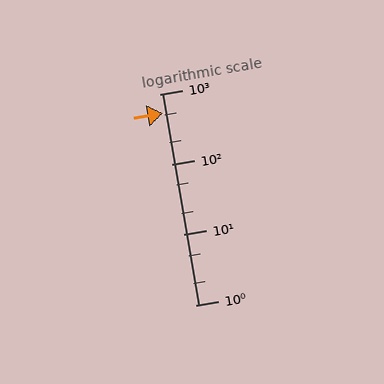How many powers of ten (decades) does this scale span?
The scale spans 3 decades, from 1 to 1000.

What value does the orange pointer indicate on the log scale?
The pointer indicates approximately 530.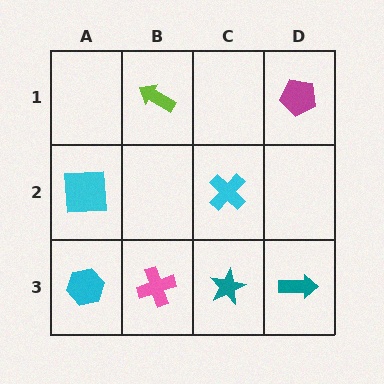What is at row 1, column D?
A magenta pentagon.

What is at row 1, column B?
A lime arrow.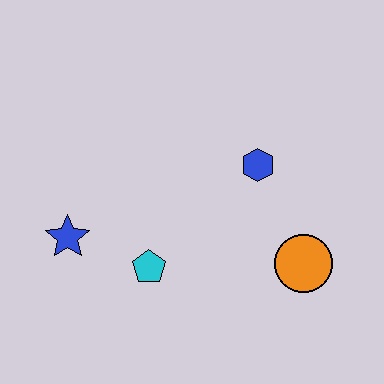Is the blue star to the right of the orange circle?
No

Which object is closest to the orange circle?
The blue hexagon is closest to the orange circle.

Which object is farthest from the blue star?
The orange circle is farthest from the blue star.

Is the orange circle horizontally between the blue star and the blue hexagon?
No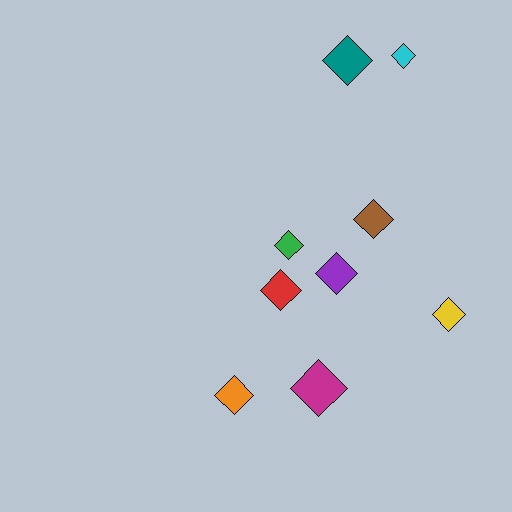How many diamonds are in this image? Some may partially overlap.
There are 9 diamonds.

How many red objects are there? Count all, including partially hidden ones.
There is 1 red object.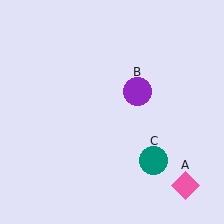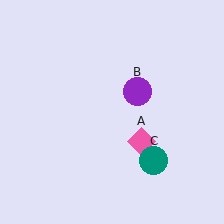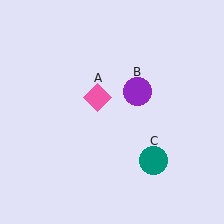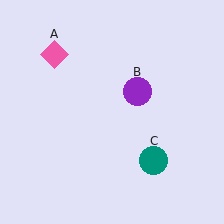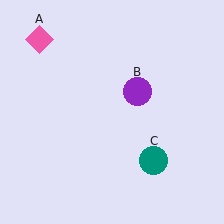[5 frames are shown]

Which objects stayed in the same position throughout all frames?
Purple circle (object B) and teal circle (object C) remained stationary.